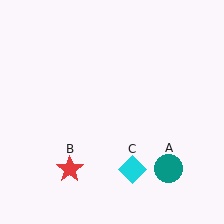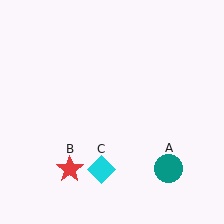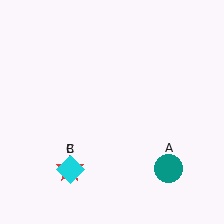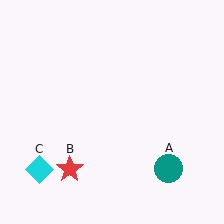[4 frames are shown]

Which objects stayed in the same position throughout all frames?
Teal circle (object A) and red star (object B) remained stationary.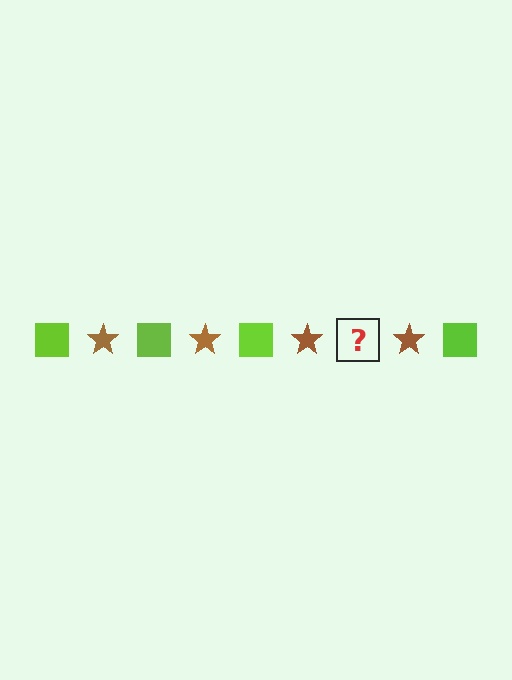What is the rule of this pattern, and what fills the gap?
The rule is that the pattern alternates between lime square and brown star. The gap should be filled with a lime square.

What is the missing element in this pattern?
The missing element is a lime square.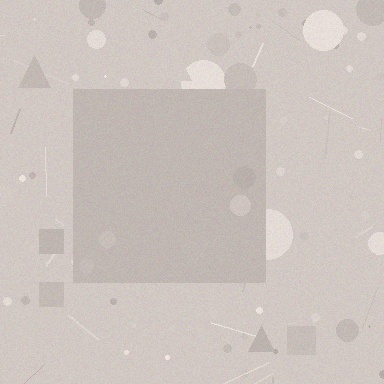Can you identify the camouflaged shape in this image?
The camouflaged shape is a square.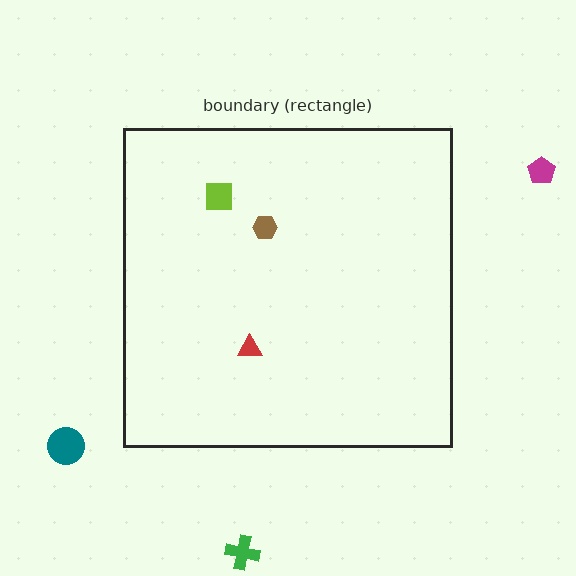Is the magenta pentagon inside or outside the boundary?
Outside.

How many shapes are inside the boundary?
3 inside, 3 outside.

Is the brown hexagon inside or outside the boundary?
Inside.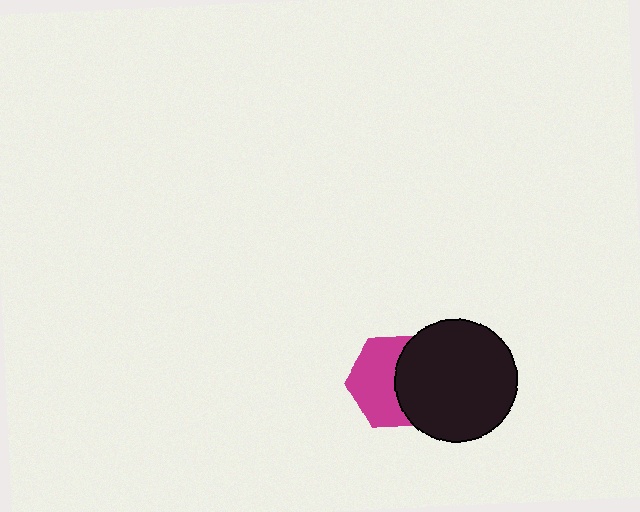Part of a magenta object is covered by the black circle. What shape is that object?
It is a hexagon.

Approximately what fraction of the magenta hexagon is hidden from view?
Roughly 45% of the magenta hexagon is hidden behind the black circle.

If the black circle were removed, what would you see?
You would see the complete magenta hexagon.